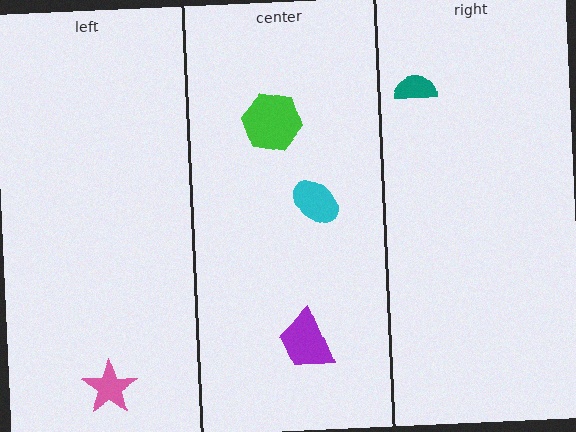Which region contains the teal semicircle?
The right region.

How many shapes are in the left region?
1.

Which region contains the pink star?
The left region.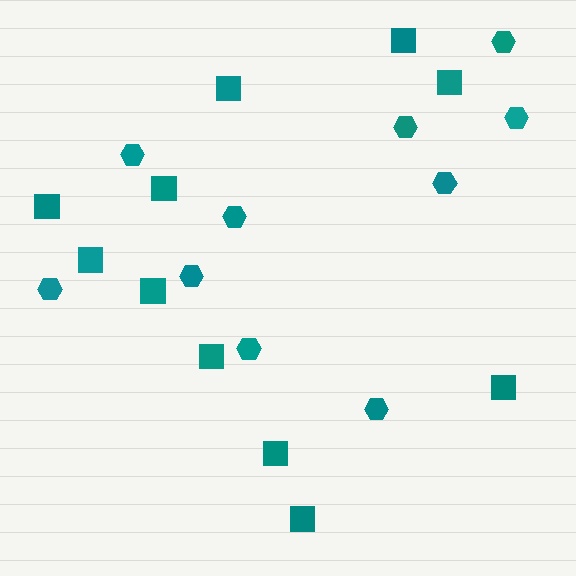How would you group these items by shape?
There are 2 groups: one group of hexagons (10) and one group of squares (11).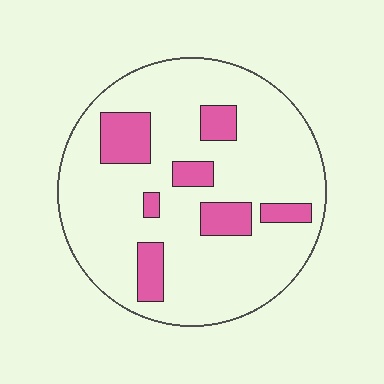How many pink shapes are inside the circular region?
7.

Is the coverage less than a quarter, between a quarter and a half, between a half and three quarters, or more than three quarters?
Less than a quarter.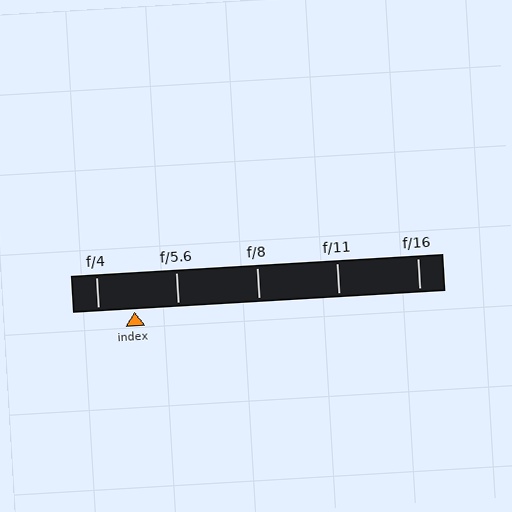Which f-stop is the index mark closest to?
The index mark is closest to f/4.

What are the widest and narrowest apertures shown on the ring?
The widest aperture shown is f/4 and the narrowest is f/16.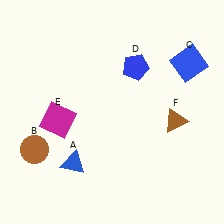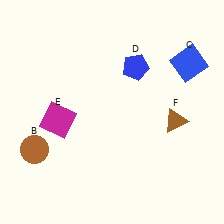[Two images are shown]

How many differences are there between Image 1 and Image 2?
There is 1 difference between the two images.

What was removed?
The blue triangle (A) was removed in Image 2.